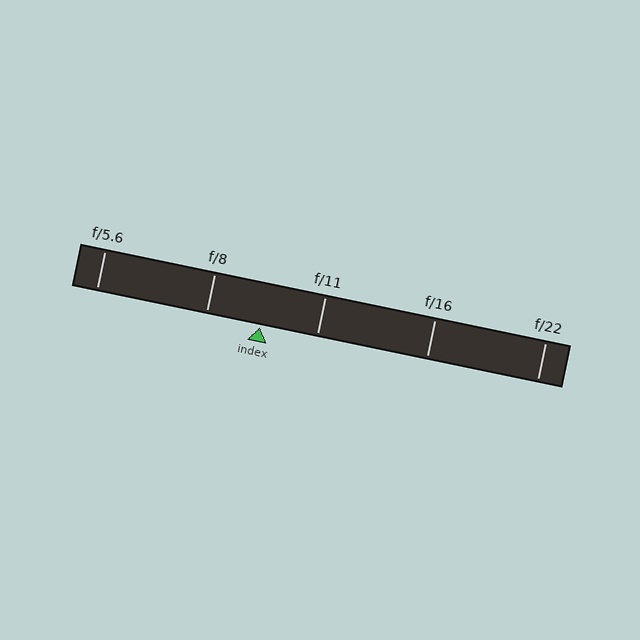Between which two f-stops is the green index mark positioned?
The index mark is between f/8 and f/11.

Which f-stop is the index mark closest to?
The index mark is closest to f/8.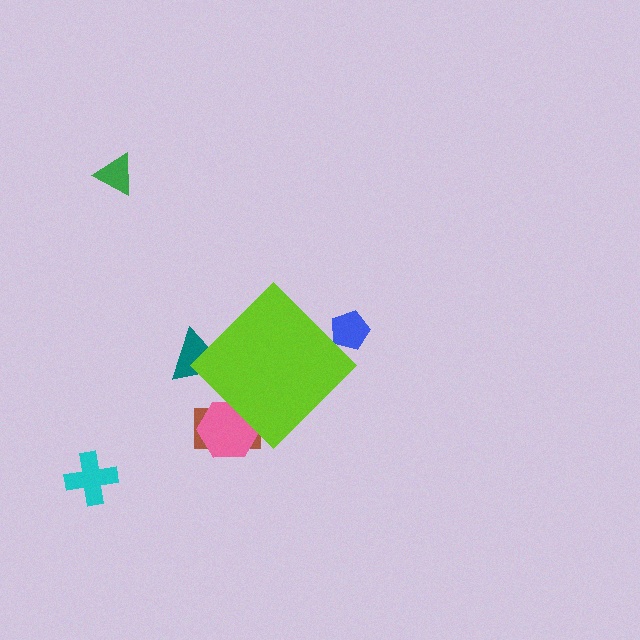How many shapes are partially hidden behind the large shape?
4 shapes are partially hidden.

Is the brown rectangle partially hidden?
Yes, the brown rectangle is partially hidden behind the lime diamond.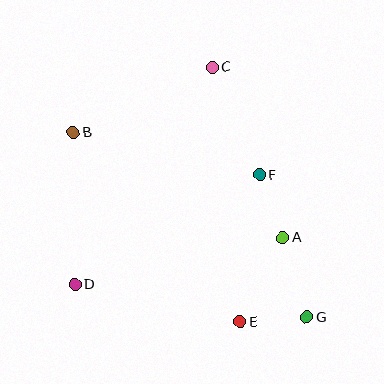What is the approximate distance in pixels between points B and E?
The distance between B and E is approximately 252 pixels.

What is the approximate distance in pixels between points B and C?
The distance between B and C is approximately 154 pixels.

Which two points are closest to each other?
Points A and F are closest to each other.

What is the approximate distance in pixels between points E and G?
The distance between E and G is approximately 67 pixels.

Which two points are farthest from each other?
Points B and G are farthest from each other.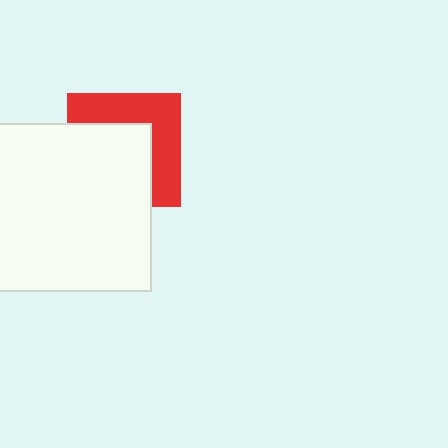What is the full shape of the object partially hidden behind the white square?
The partially hidden object is a red square.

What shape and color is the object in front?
The object in front is a white square.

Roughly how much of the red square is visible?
About half of it is visible (roughly 46%).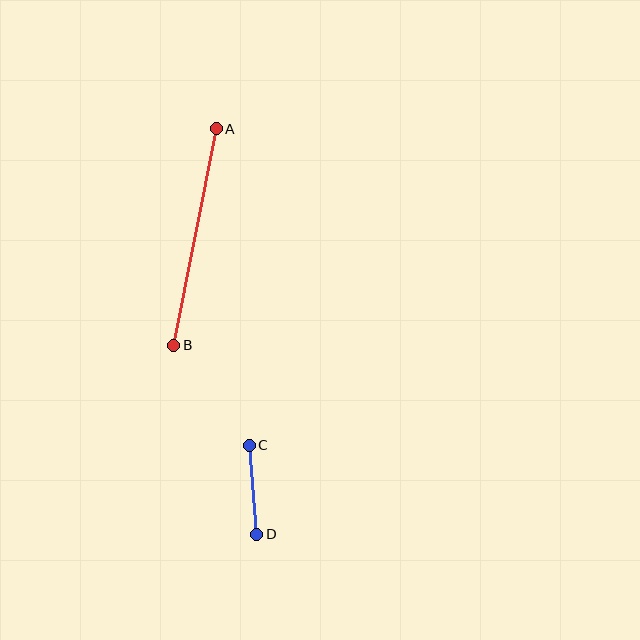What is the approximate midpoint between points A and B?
The midpoint is at approximately (195, 237) pixels.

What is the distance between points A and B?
The distance is approximately 221 pixels.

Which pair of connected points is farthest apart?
Points A and B are farthest apart.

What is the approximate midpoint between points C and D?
The midpoint is at approximately (253, 490) pixels.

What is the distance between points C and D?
The distance is approximately 90 pixels.